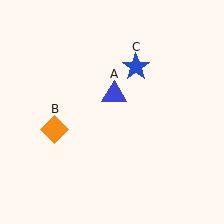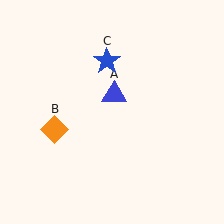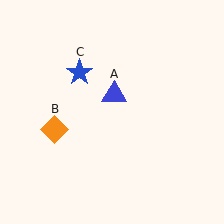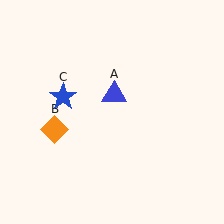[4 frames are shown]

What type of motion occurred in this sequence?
The blue star (object C) rotated counterclockwise around the center of the scene.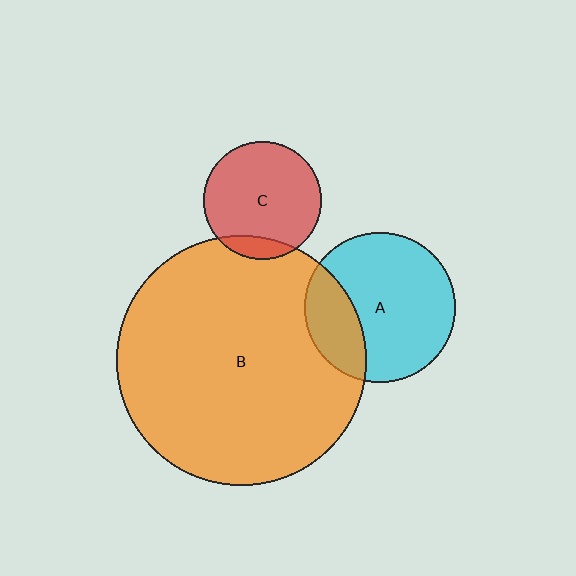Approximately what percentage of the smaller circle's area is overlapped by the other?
Approximately 25%.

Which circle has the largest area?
Circle B (orange).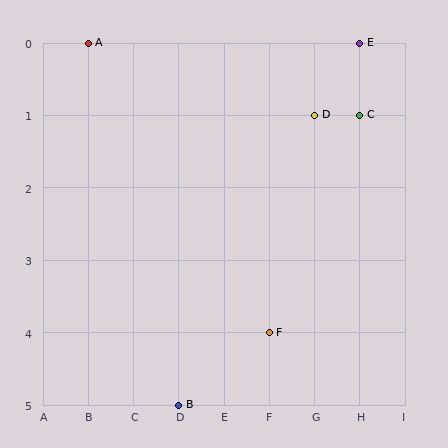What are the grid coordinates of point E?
Point E is at grid coordinates (H, 0).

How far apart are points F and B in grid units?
Points F and B are 2 columns and 1 row apart (about 2.2 grid units diagonally).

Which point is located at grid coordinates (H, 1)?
Point C is at (H, 1).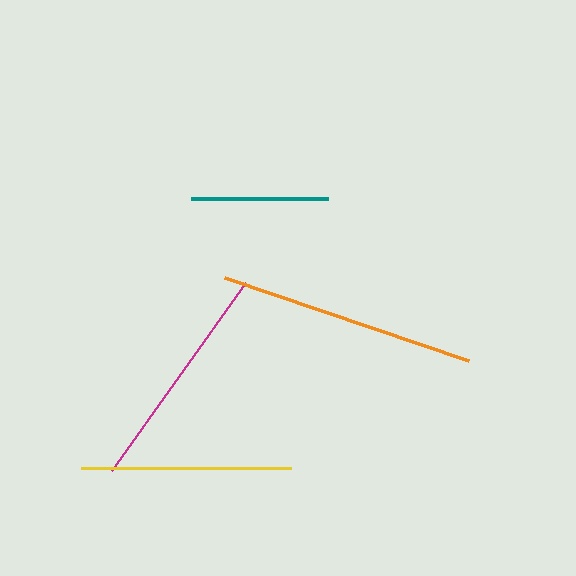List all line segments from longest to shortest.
From longest to shortest: orange, magenta, yellow, teal.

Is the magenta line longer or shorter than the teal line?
The magenta line is longer than the teal line.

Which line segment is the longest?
The orange line is the longest at approximately 258 pixels.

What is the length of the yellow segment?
The yellow segment is approximately 210 pixels long.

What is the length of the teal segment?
The teal segment is approximately 137 pixels long.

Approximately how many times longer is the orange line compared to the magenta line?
The orange line is approximately 1.1 times the length of the magenta line.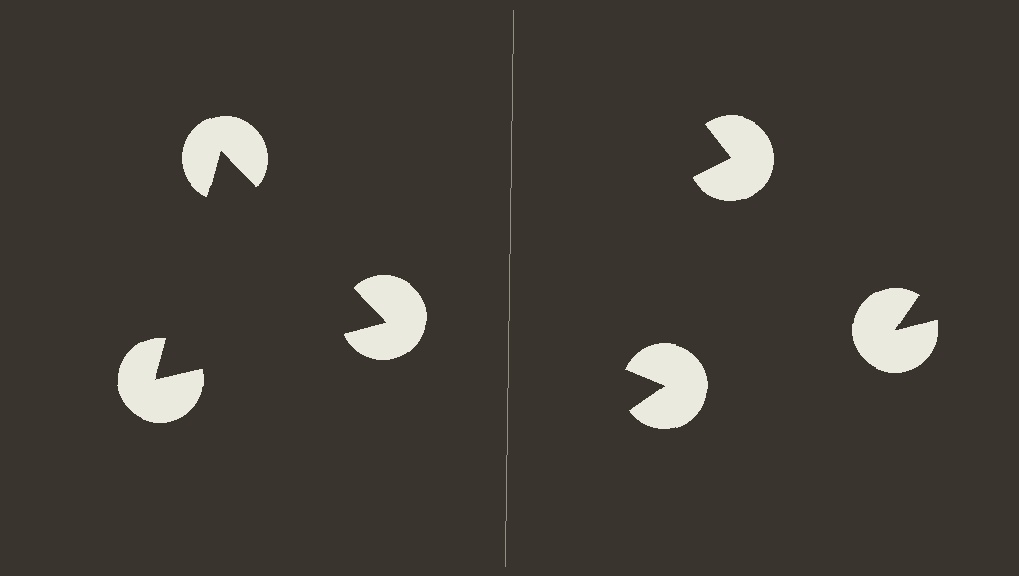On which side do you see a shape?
An illusory triangle appears on the left side. On the right side the wedge cuts are rotated, so no coherent shape forms.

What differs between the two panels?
The pac-man discs are positioned identically on both sides; only the wedge orientations differ. On the left they align to a triangle; on the right they are misaligned.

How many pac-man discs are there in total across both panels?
6 — 3 on each side.